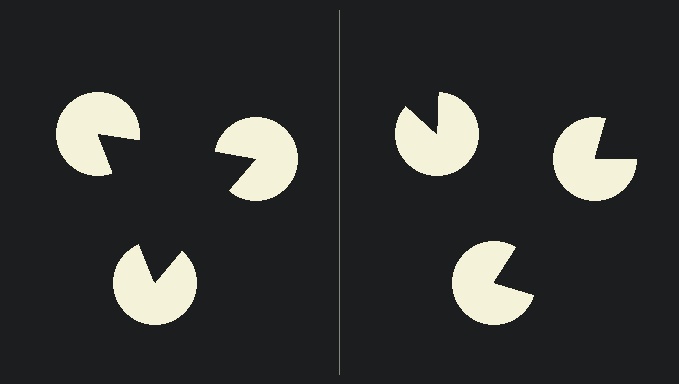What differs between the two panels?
The pac-man discs are positioned identically on both sides; only the wedge orientations differ. On the left they align to a triangle; on the right they are misaligned.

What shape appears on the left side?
An illusory triangle.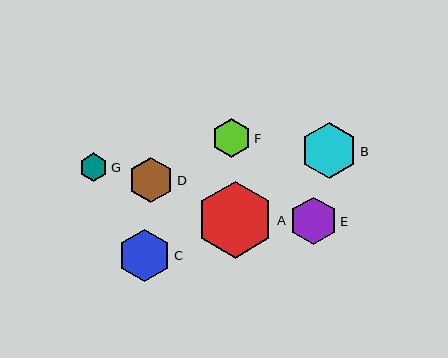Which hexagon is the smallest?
Hexagon G is the smallest with a size of approximately 29 pixels.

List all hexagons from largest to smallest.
From largest to smallest: A, B, C, E, D, F, G.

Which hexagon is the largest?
Hexagon A is the largest with a size of approximately 77 pixels.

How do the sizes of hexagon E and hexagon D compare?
Hexagon E and hexagon D are approximately the same size.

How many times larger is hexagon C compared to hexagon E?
Hexagon C is approximately 1.1 times the size of hexagon E.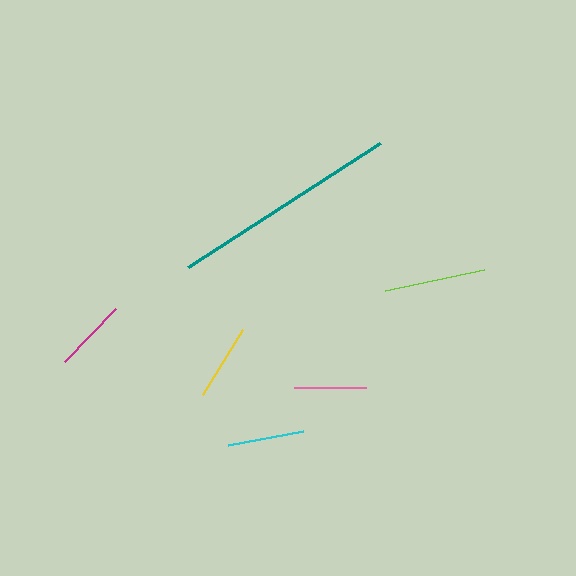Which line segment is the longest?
The teal line is the longest at approximately 228 pixels.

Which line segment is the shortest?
The pink line is the shortest at approximately 72 pixels.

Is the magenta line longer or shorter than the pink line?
The magenta line is longer than the pink line.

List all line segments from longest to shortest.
From longest to shortest: teal, lime, yellow, cyan, magenta, pink.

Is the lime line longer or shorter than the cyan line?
The lime line is longer than the cyan line.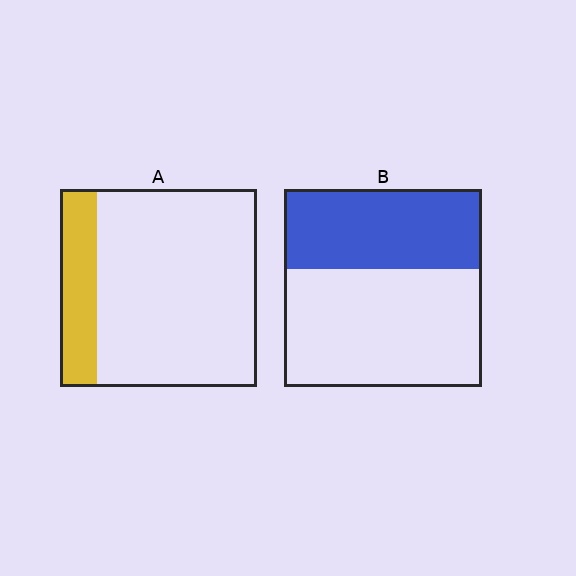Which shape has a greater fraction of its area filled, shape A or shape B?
Shape B.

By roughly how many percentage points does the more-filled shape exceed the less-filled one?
By roughly 20 percentage points (B over A).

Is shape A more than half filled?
No.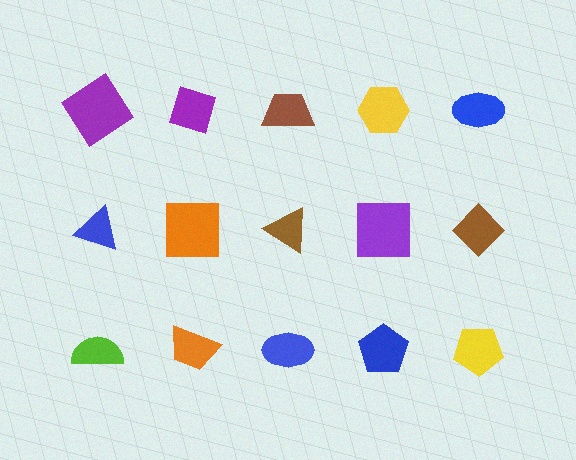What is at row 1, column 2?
A purple diamond.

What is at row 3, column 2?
An orange trapezoid.